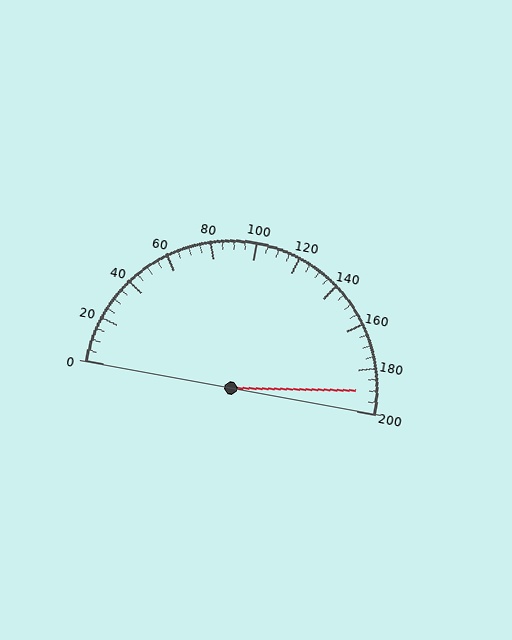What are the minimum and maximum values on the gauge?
The gauge ranges from 0 to 200.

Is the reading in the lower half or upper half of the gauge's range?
The reading is in the upper half of the range (0 to 200).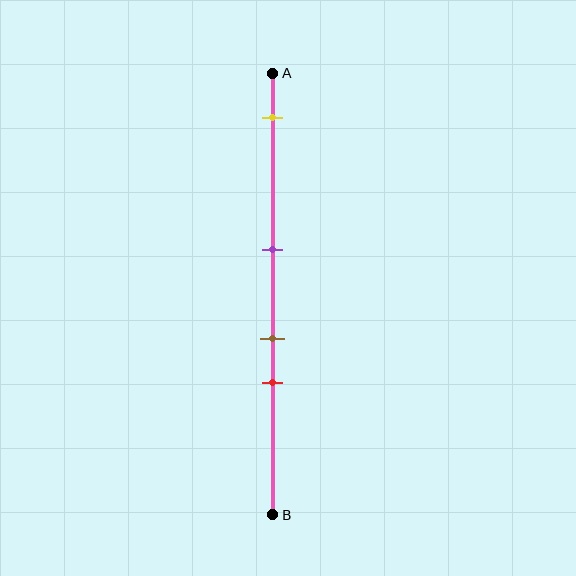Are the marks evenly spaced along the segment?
No, the marks are not evenly spaced.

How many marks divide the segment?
There are 4 marks dividing the segment.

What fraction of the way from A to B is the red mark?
The red mark is approximately 70% (0.7) of the way from A to B.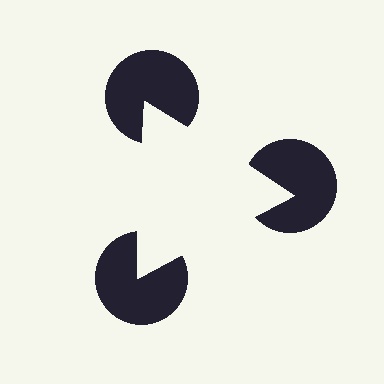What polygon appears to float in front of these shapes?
An illusory triangle — its edges are inferred from the aligned wedge cuts in the pac-man discs, not physically drawn.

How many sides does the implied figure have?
3 sides.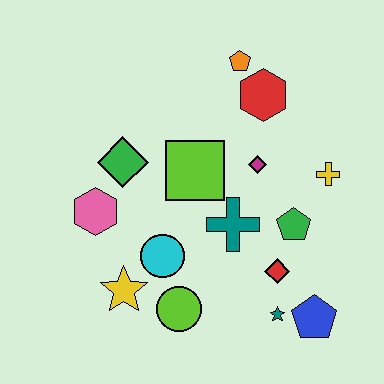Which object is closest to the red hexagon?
The orange pentagon is closest to the red hexagon.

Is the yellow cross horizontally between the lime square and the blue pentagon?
No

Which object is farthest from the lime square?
The blue pentagon is farthest from the lime square.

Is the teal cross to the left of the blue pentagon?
Yes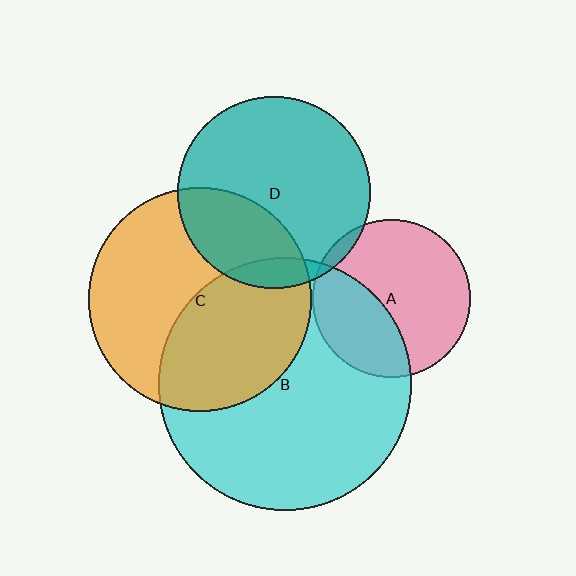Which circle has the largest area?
Circle B (cyan).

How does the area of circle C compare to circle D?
Approximately 1.4 times.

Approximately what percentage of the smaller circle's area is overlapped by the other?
Approximately 30%.